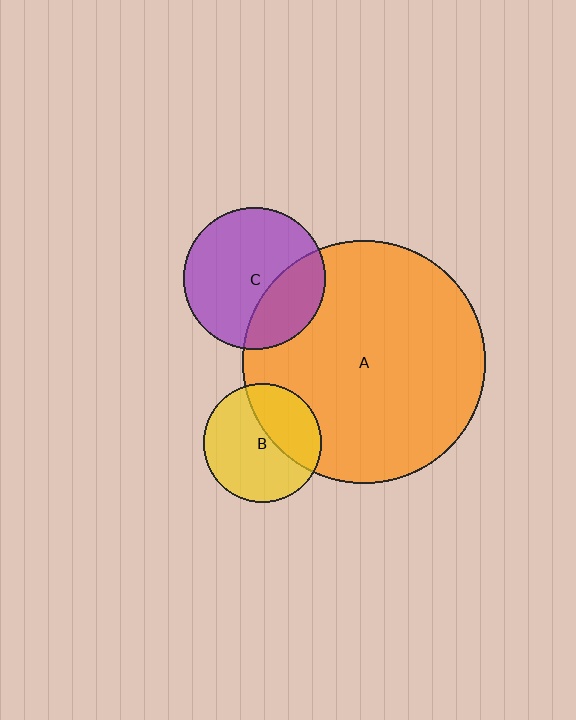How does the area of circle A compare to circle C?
Approximately 2.9 times.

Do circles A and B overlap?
Yes.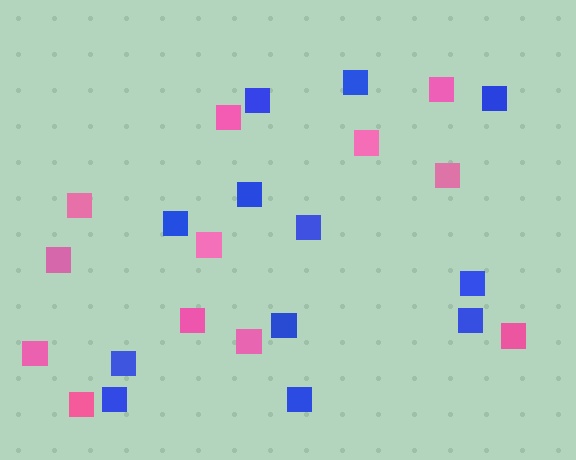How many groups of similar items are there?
There are 2 groups: one group of blue squares (12) and one group of pink squares (12).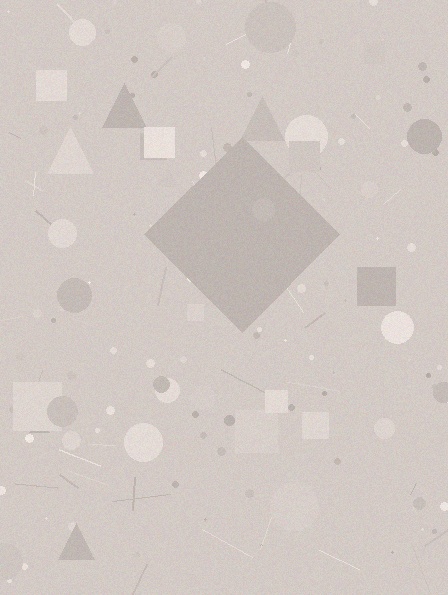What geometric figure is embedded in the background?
A diamond is embedded in the background.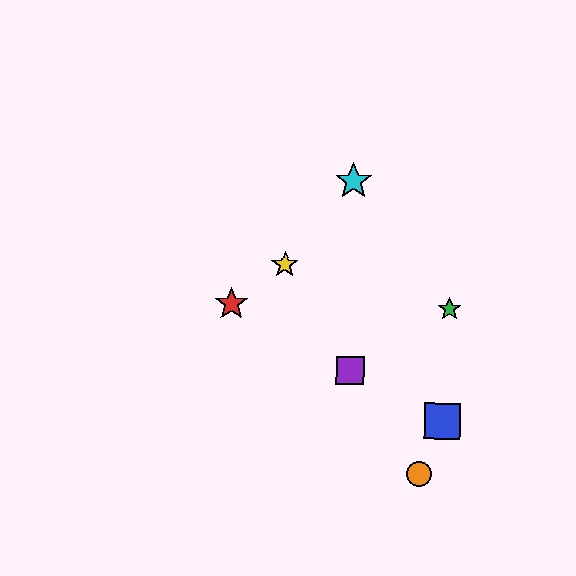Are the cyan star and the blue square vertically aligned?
No, the cyan star is at x≈354 and the blue square is at x≈442.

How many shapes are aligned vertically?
2 shapes (the purple square, the cyan star) are aligned vertically.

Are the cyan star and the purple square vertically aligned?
Yes, both are at x≈354.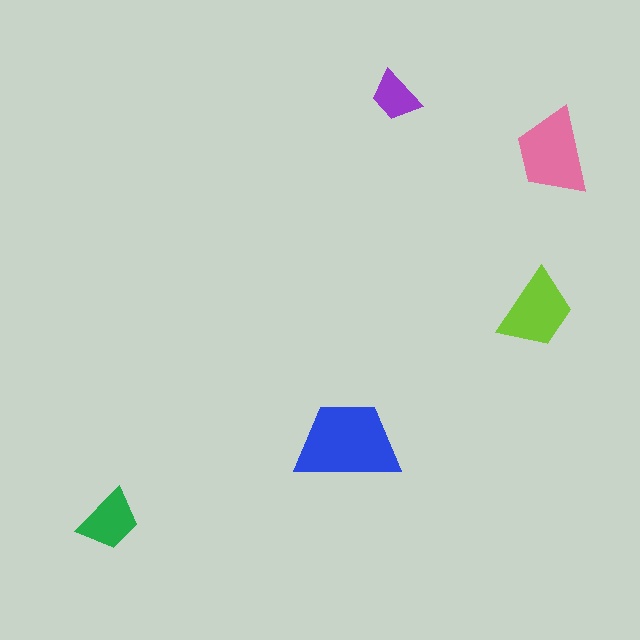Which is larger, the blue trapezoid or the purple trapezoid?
The blue one.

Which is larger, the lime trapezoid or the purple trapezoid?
The lime one.